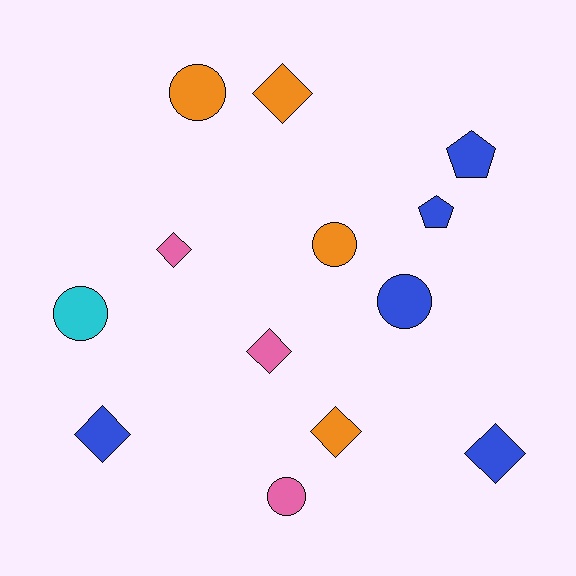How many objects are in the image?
There are 13 objects.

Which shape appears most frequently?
Diamond, with 6 objects.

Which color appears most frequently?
Blue, with 5 objects.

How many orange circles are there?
There are 2 orange circles.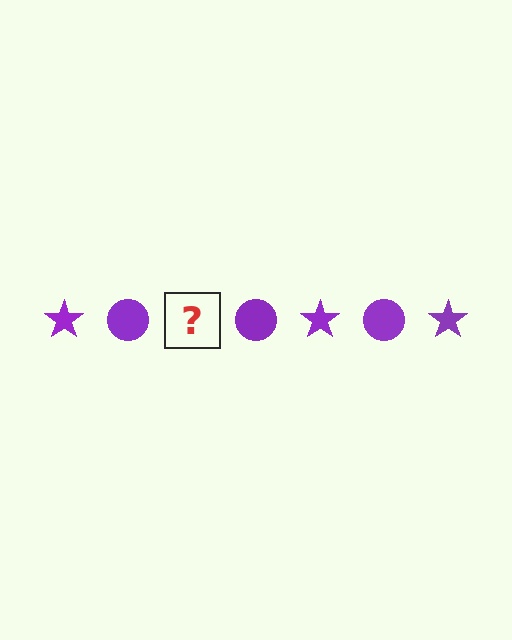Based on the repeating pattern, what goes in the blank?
The blank should be a purple star.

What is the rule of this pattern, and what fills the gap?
The rule is that the pattern cycles through star, circle shapes in purple. The gap should be filled with a purple star.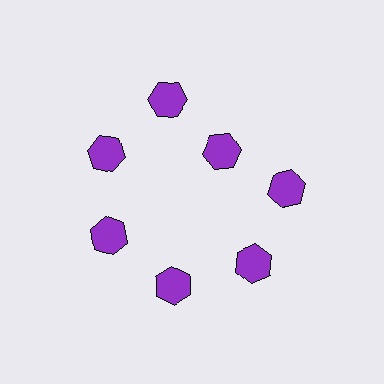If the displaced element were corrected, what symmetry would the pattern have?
It would have 7-fold rotational symmetry — the pattern would map onto itself every 51 degrees.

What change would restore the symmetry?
The symmetry would be restored by moving it outward, back onto the ring so that all 7 hexagons sit at equal angles and equal distance from the center.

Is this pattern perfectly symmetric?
No. The 7 purple hexagons are arranged in a ring, but one element near the 1 o'clock position is pulled inward toward the center, breaking the 7-fold rotational symmetry.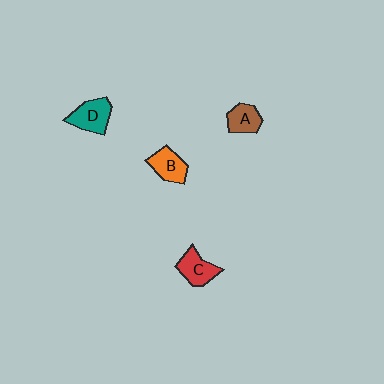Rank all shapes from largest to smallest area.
From largest to smallest: D (teal), C (red), B (orange), A (brown).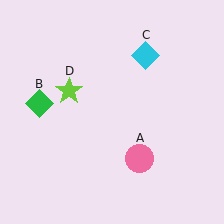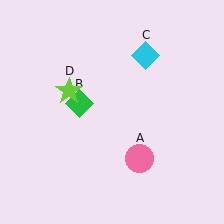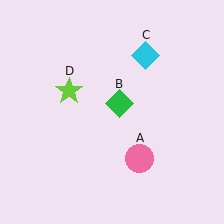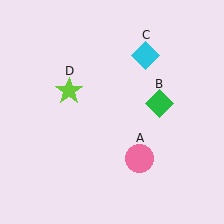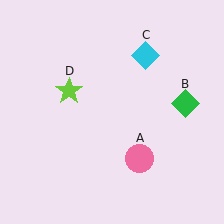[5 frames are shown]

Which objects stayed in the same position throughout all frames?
Pink circle (object A) and cyan diamond (object C) and lime star (object D) remained stationary.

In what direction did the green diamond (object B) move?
The green diamond (object B) moved right.